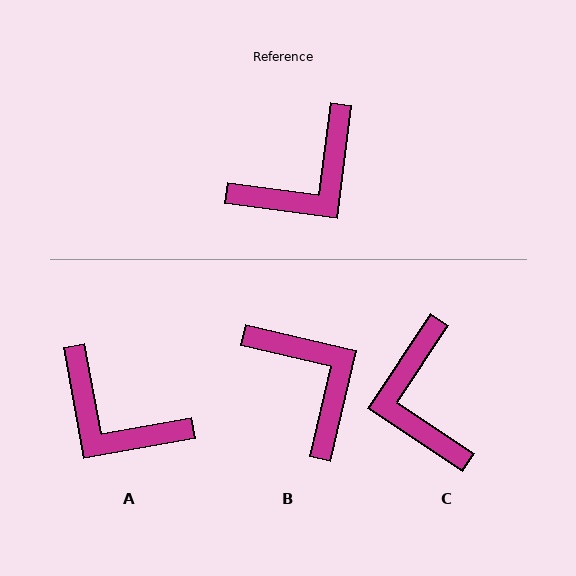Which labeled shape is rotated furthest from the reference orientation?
C, about 116 degrees away.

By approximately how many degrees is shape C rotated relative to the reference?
Approximately 116 degrees clockwise.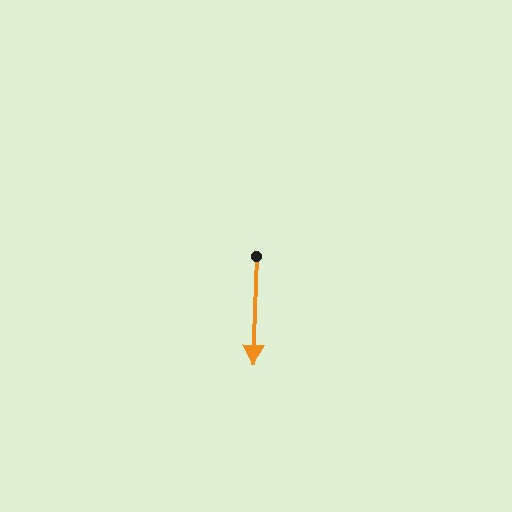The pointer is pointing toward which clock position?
Roughly 6 o'clock.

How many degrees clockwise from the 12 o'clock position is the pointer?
Approximately 182 degrees.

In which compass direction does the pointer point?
South.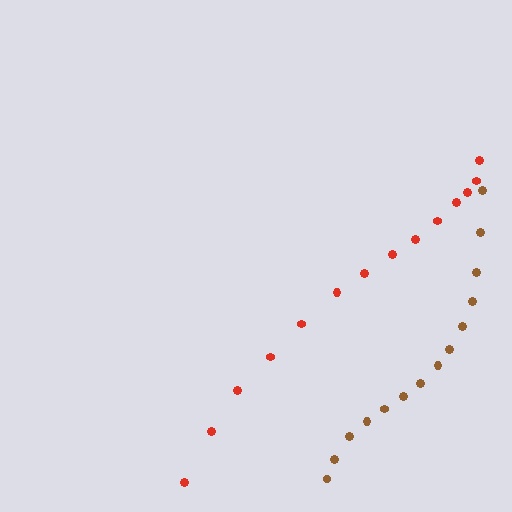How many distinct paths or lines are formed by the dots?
There are 2 distinct paths.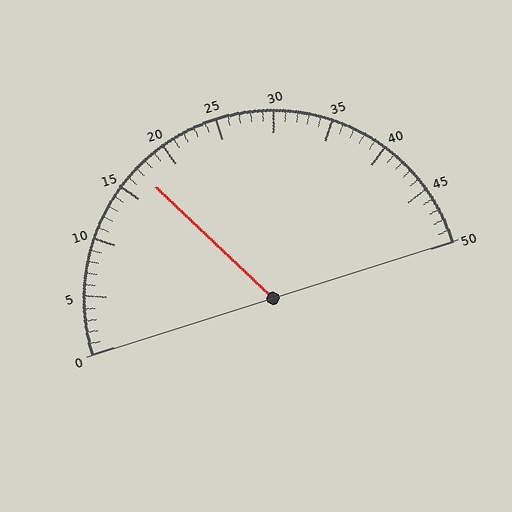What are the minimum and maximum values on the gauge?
The gauge ranges from 0 to 50.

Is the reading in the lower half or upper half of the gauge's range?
The reading is in the lower half of the range (0 to 50).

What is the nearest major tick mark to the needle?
The nearest major tick mark is 15.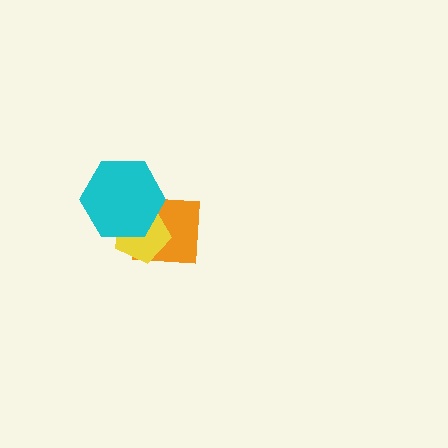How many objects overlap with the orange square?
2 objects overlap with the orange square.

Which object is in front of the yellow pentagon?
The cyan hexagon is in front of the yellow pentagon.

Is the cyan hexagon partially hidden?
No, no other shape covers it.